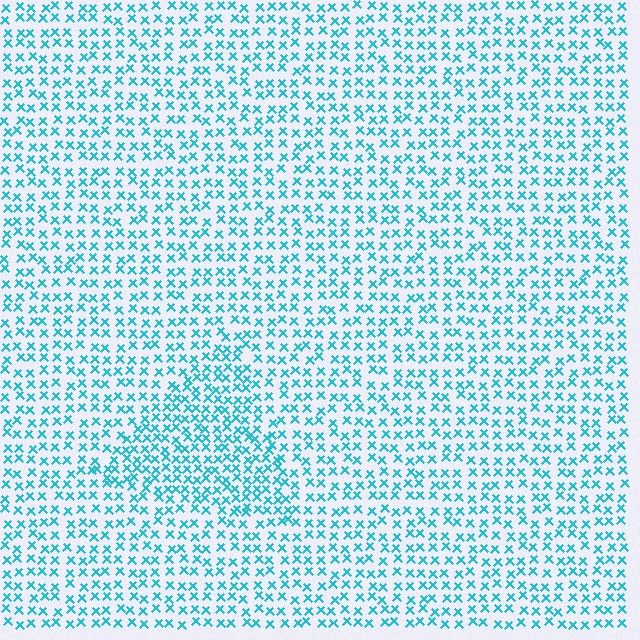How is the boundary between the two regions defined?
The boundary is defined by a change in element density (approximately 1.6x ratio). All elements are the same color, size, and shape.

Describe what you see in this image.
The image contains small cyan elements arranged at two different densities. A triangle-shaped region is visible where the elements are more densely packed than the surrounding area.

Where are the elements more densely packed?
The elements are more densely packed inside the triangle boundary.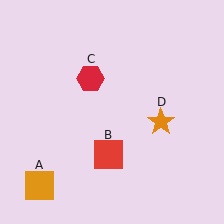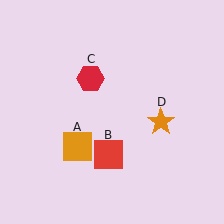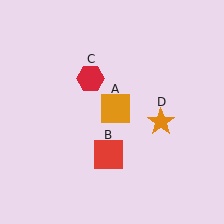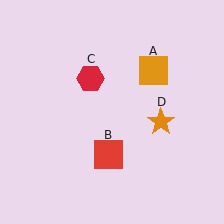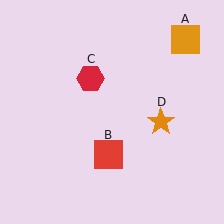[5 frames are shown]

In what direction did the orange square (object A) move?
The orange square (object A) moved up and to the right.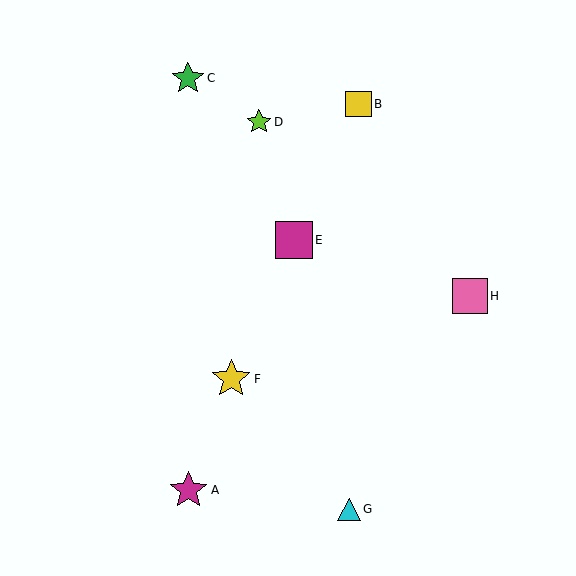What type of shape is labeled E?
Shape E is a magenta square.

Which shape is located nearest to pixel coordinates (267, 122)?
The lime star (labeled D) at (259, 122) is nearest to that location.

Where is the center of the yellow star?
The center of the yellow star is at (231, 379).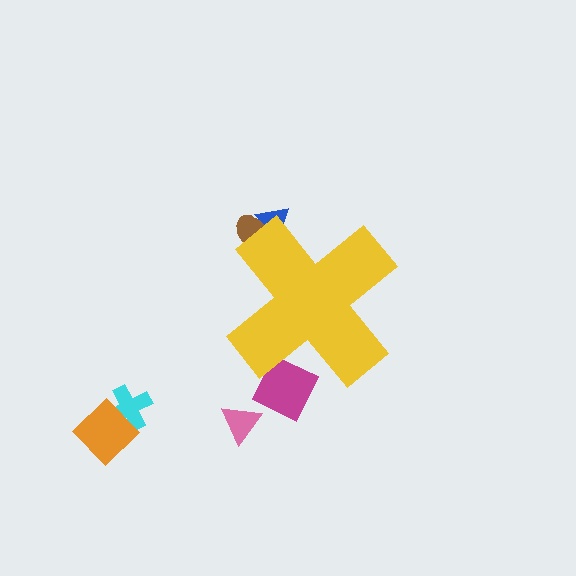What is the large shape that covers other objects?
A yellow cross.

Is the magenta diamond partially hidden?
Yes, the magenta diamond is partially hidden behind the yellow cross.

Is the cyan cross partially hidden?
No, the cyan cross is fully visible.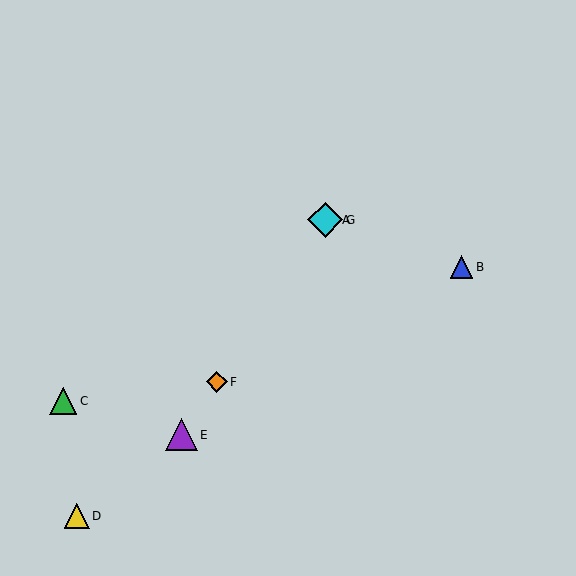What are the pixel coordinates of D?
Object D is at (77, 516).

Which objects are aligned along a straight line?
Objects A, E, F, G are aligned along a straight line.